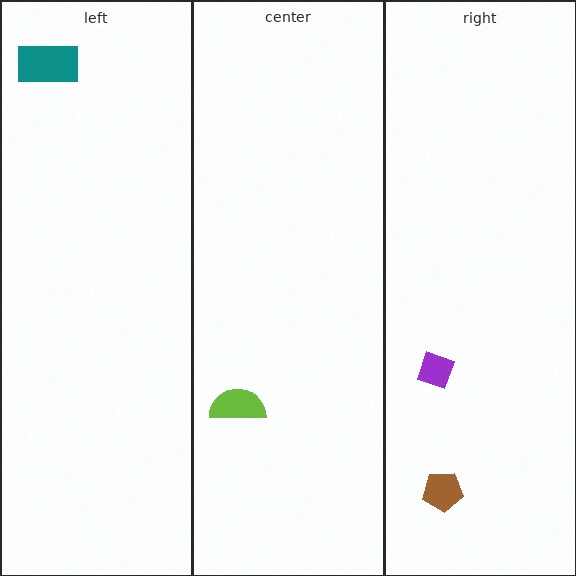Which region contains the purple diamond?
The right region.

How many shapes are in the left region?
1.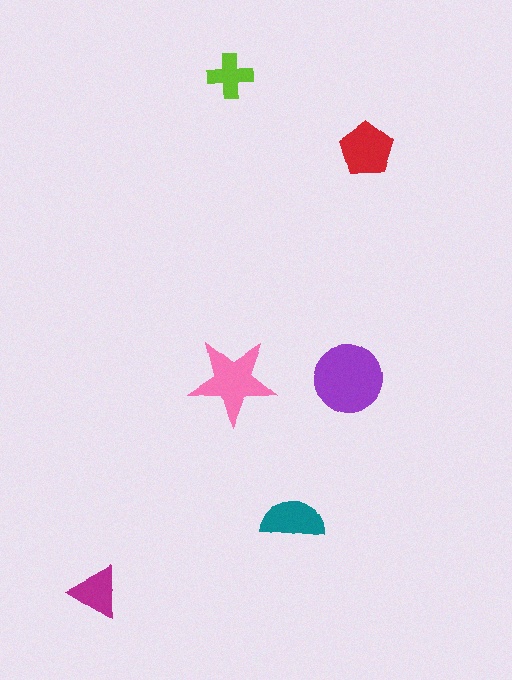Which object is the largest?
The purple circle.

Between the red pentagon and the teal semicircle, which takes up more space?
The red pentagon.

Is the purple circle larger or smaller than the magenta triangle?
Larger.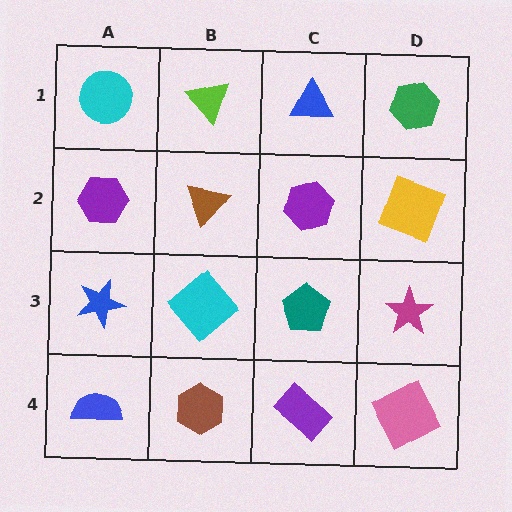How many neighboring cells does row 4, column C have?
3.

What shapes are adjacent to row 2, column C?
A blue triangle (row 1, column C), a teal pentagon (row 3, column C), a brown triangle (row 2, column B), a yellow square (row 2, column D).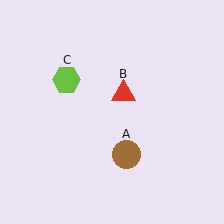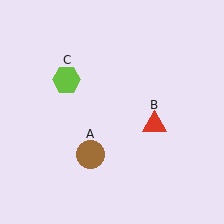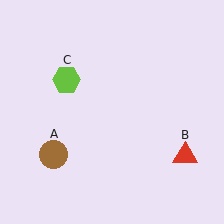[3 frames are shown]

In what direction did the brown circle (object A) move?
The brown circle (object A) moved left.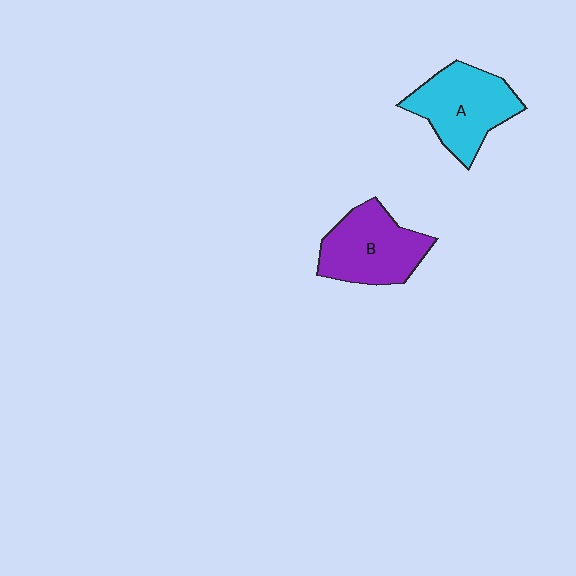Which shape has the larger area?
Shape A (cyan).